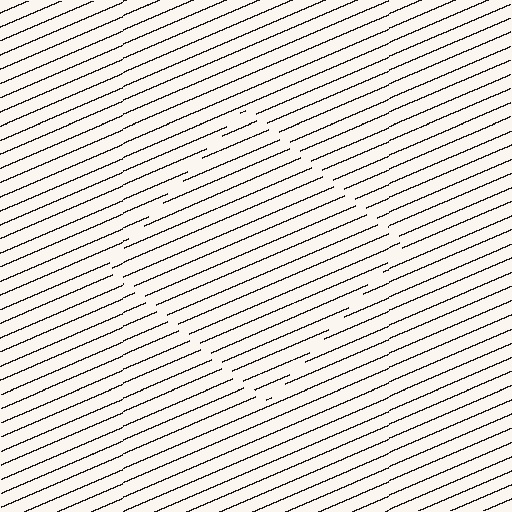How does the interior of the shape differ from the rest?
The interior of the shape contains the same grating, shifted by half a period — the contour is defined by the phase discontinuity where line-ends from the inner and outer gratings abut.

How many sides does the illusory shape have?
4 sides — the line-ends trace a square.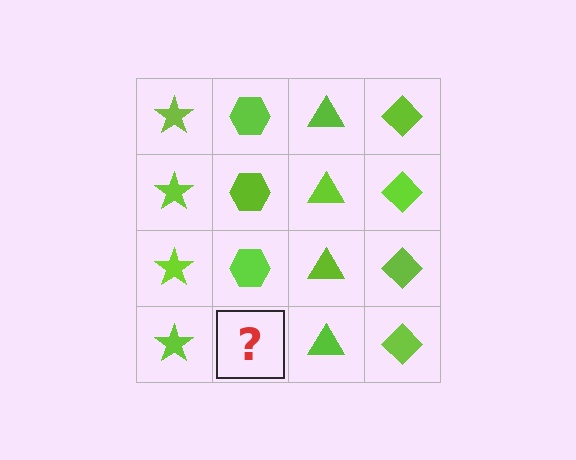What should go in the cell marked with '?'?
The missing cell should contain a lime hexagon.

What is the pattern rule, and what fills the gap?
The rule is that each column has a consistent shape. The gap should be filled with a lime hexagon.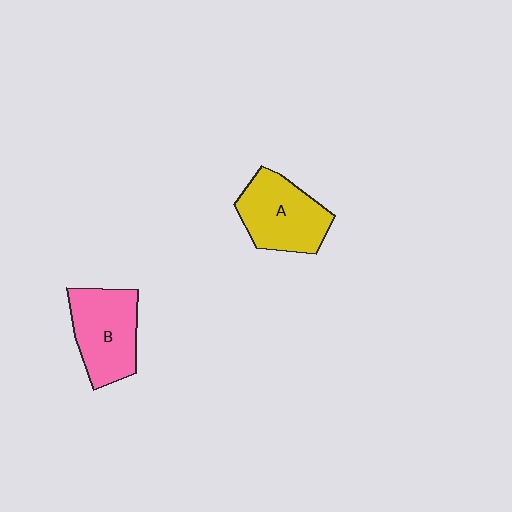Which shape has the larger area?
Shape B (pink).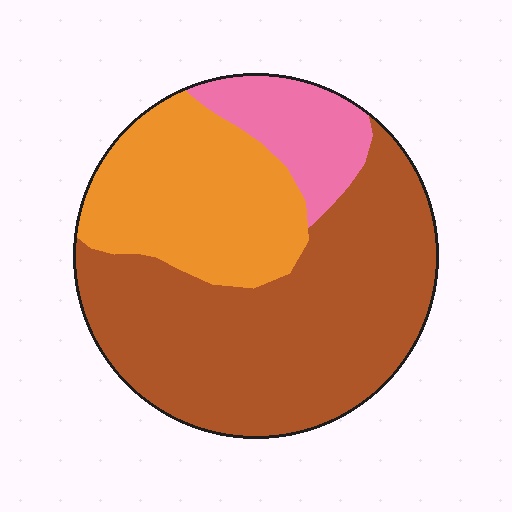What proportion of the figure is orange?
Orange covers 29% of the figure.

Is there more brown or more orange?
Brown.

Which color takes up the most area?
Brown, at roughly 60%.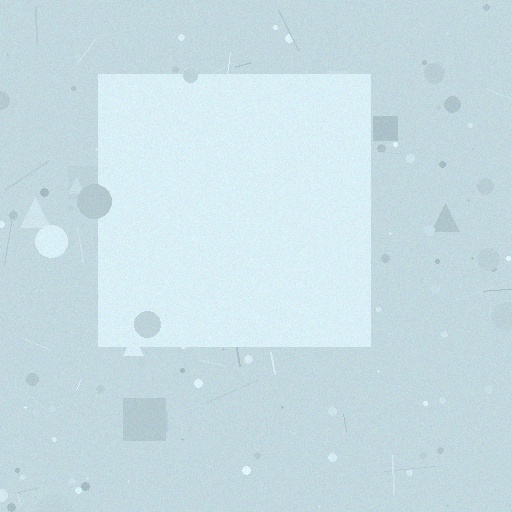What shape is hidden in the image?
A square is hidden in the image.